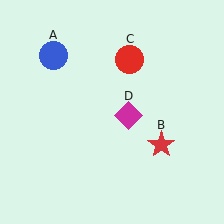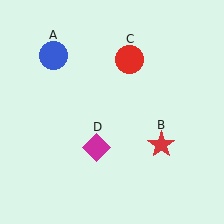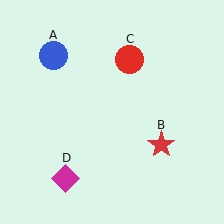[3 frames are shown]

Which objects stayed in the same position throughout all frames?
Blue circle (object A) and red star (object B) and red circle (object C) remained stationary.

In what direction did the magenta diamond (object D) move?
The magenta diamond (object D) moved down and to the left.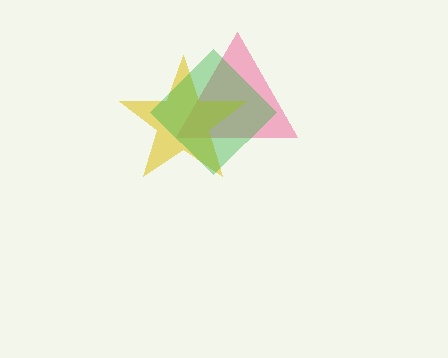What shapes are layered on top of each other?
The layered shapes are: a pink triangle, a yellow star, a green diamond.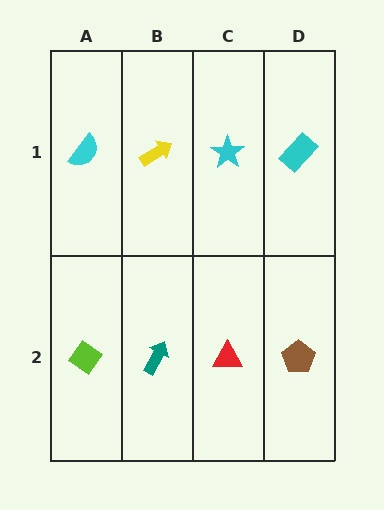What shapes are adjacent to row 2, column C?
A cyan star (row 1, column C), a teal arrow (row 2, column B), a brown pentagon (row 2, column D).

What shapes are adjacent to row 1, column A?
A lime diamond (row 2, column A), a yellow arrow (row 1, column B).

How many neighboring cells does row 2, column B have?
3.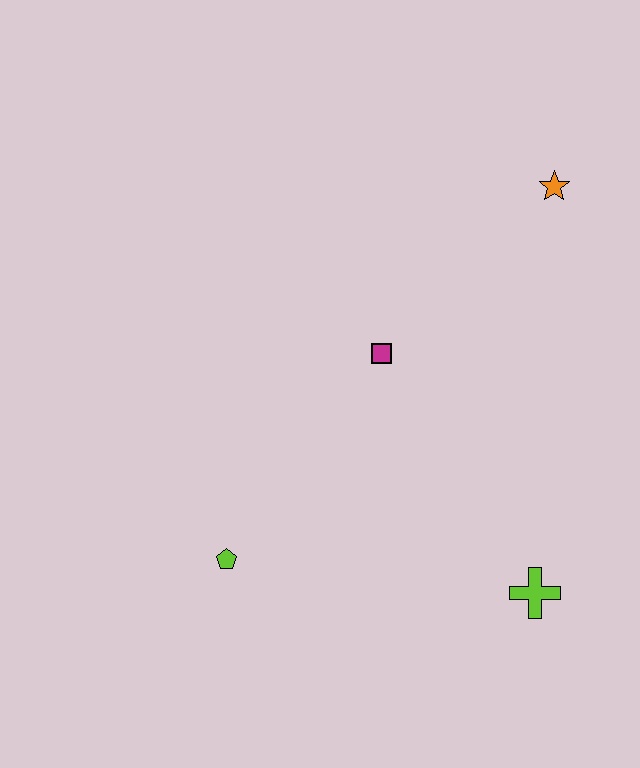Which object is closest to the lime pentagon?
The magenta square is closest to the lime pentagon.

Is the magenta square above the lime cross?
Yes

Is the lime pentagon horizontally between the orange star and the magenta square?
No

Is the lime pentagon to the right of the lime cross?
No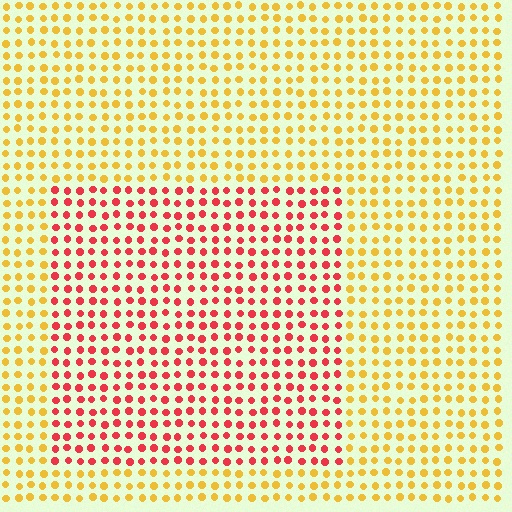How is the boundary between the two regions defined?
The boundary is defined purely by a slight shift in hue (about 51 degrees). Spacing, size, and orientation are identical on both sides.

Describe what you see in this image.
The image is filled with small yellow elements in a uniform arrangement. A rectangle-shaped region is visible where the elements are tinted to a slightly different hue, forming a subtle color boundary.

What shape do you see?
I see a rectangle.